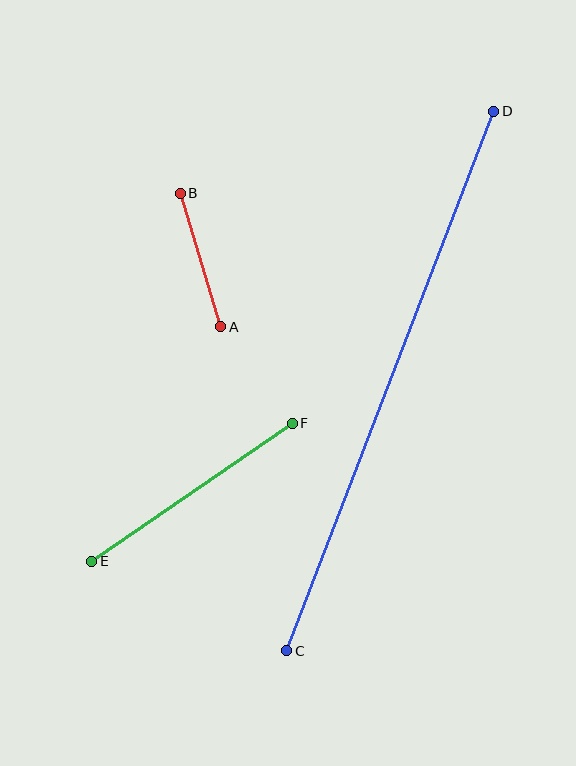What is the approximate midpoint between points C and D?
The midpoint is at approximately (390, 381) pixels.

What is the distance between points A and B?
The distance is approximately 140 pixels.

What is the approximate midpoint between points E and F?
The midpoint is at approximately (192, 492) pixels.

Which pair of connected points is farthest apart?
Points C and D are farthest apart.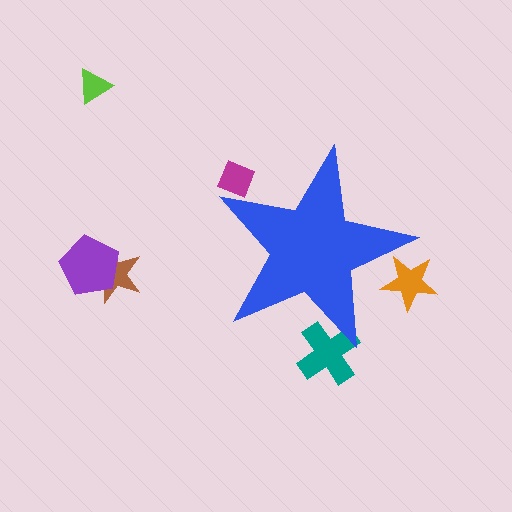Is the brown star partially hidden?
No, the brown star is fully visible.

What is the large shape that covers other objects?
A blue star.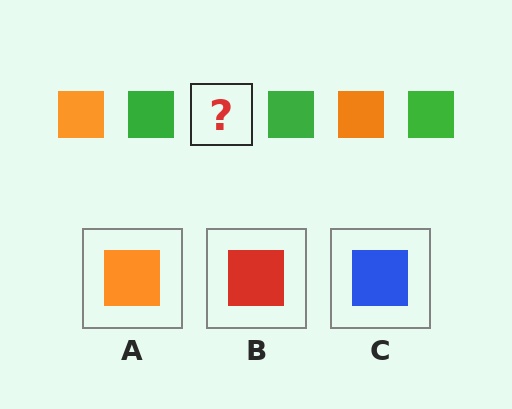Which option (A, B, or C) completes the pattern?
A.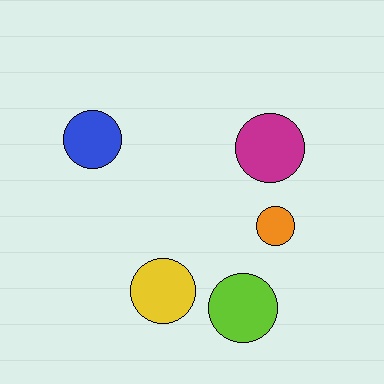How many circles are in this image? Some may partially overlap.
There are 5 circles.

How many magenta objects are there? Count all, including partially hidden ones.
There is 1 magenta object.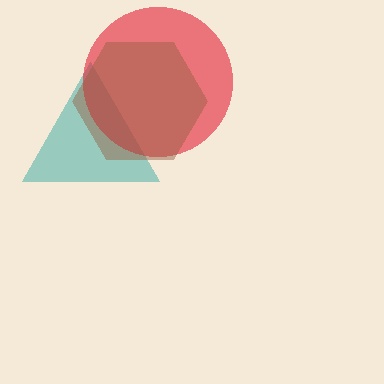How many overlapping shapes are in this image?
There are 3 overlapping shapes in the image.